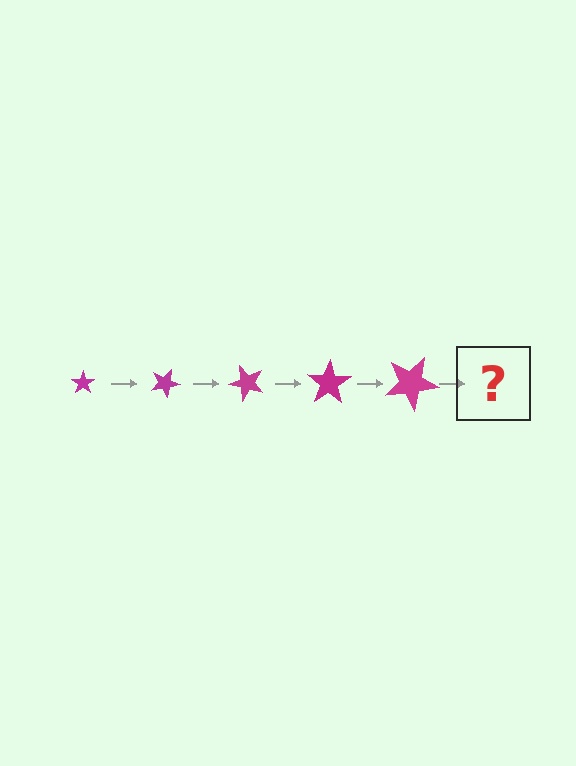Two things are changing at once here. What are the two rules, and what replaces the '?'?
The two rules are that the star grows larger each step and it rotates 25 degrees each step. The '?' should be a star, larger than the previous one and rotated 125 degrees from the start.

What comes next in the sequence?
The next element should be a star, larger than the previous one and rotated 125 degrees from the start.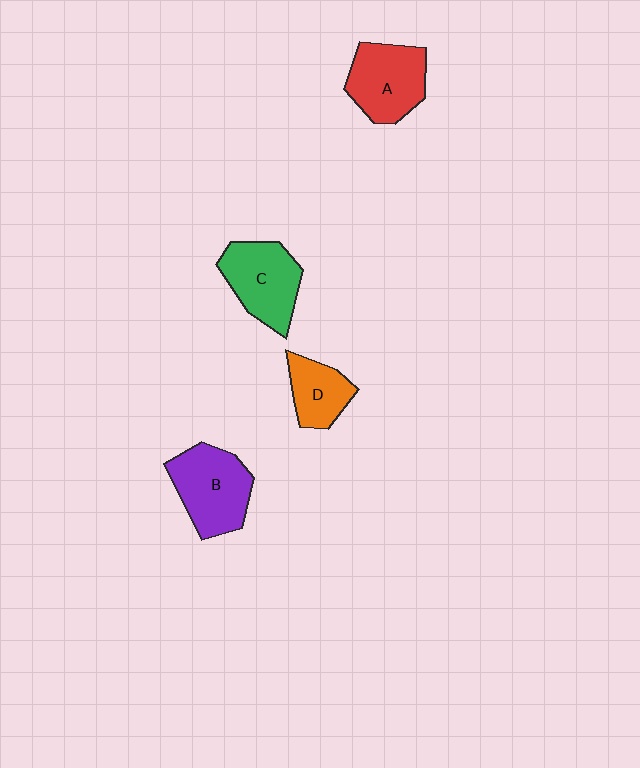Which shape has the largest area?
Shape B (purple).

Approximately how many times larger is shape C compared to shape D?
Approximately 1.5 times.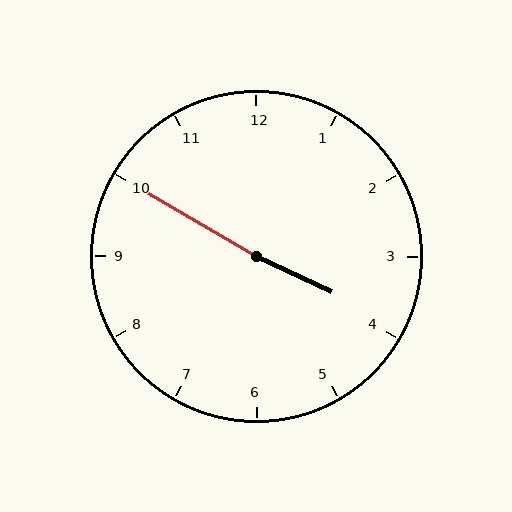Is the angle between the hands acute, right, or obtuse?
It is obtuse.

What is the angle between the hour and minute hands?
Approximately 175 degrees.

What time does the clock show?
3:50.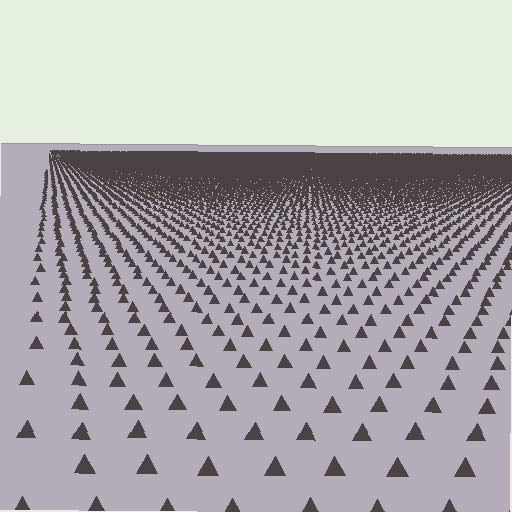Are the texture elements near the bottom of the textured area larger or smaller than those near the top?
Larger. Near the bottom, elements are closer to the viewer and appear at a bigger on-screen size.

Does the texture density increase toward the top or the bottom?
Density increases toward the top.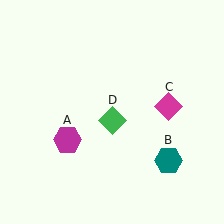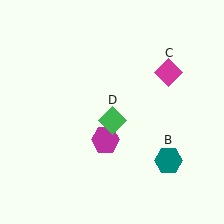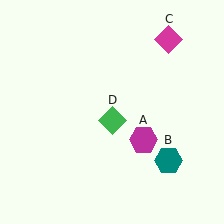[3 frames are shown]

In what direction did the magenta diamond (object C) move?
The magenta diamond (object C) moved up.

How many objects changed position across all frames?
2 objects changed position: magenta hexagon (object A), magenta diamond (object C).